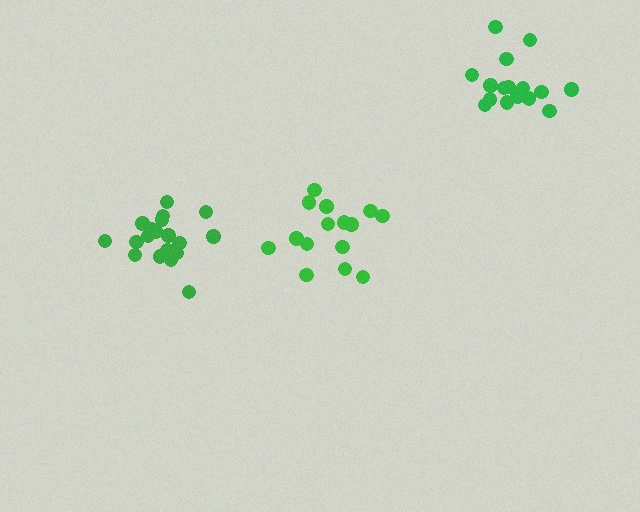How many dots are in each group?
Group 1: 19 dots, Group 2: 16 dots, Group 3: 15 dots (50 total).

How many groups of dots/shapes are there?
There are 3 groups.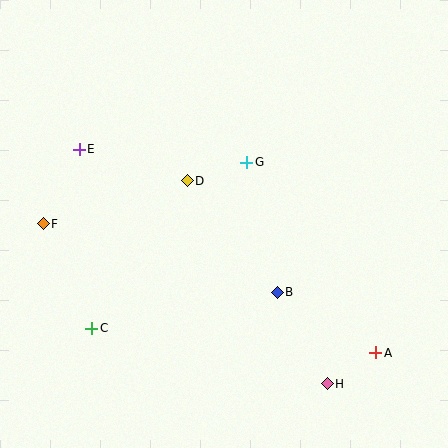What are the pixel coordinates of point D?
Point D is at (187, 181).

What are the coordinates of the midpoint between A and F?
The midpoint between A and F is at (209, 288).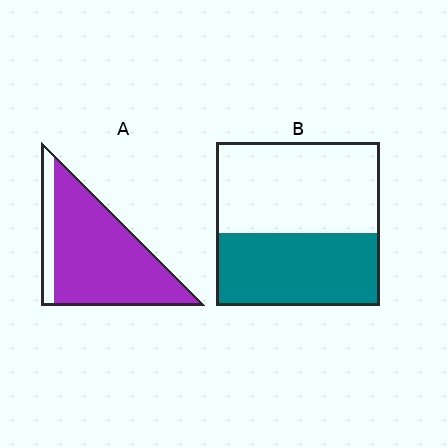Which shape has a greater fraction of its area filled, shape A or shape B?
Shape A.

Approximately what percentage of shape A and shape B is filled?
A is approximately 85% and B is approximately 45%.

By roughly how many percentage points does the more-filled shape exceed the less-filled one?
By roughly 40 percentage points (A over B).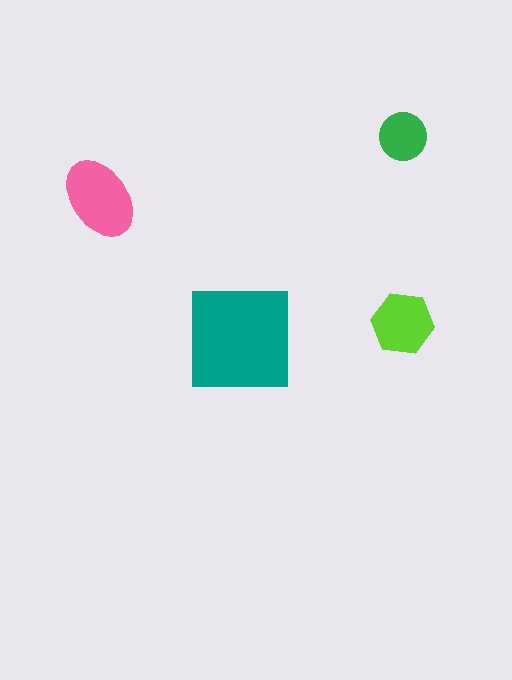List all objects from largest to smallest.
The teal square, the pink ellipse, the lime hexagon, the green circle.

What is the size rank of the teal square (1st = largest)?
1st.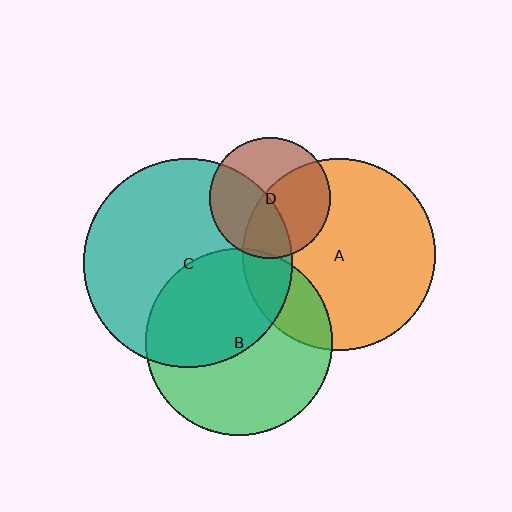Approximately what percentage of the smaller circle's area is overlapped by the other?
Approximately 45%.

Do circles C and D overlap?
Yes.